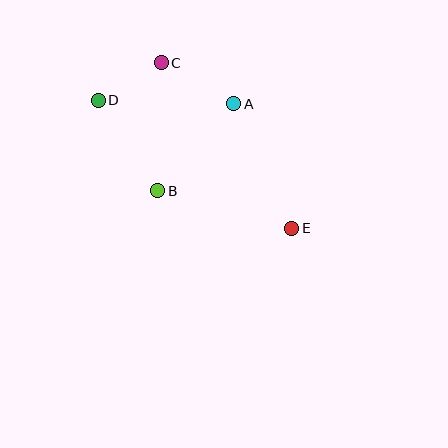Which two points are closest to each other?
Points C and D are closest to each other.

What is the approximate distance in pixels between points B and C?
The distance between B and C is approximately 128 pixels.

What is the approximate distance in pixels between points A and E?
The distance between A and E is approximately 138 pixels.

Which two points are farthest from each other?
Points D and E are farthest from each other.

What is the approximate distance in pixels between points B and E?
The distance between B and E is approximately 139 pixels.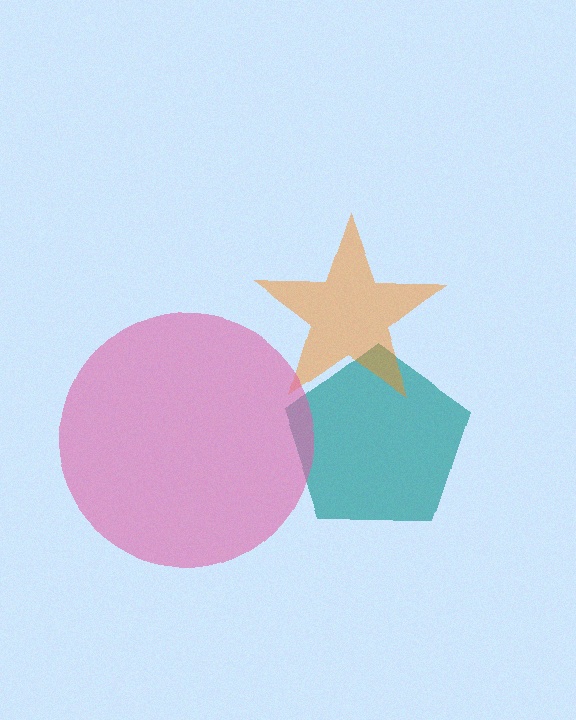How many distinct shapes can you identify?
There are 3 distinct shapes: a teal pentagon, an orange star, a pink circle.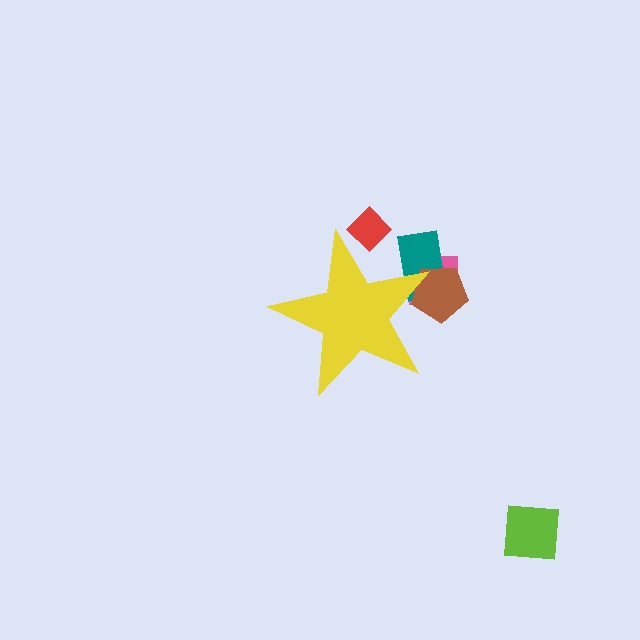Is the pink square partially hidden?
Yes, the pink square is partially hidden behind the yellow star.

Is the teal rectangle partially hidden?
Yes, the teal rectangle is partially hidden behind the yellow star.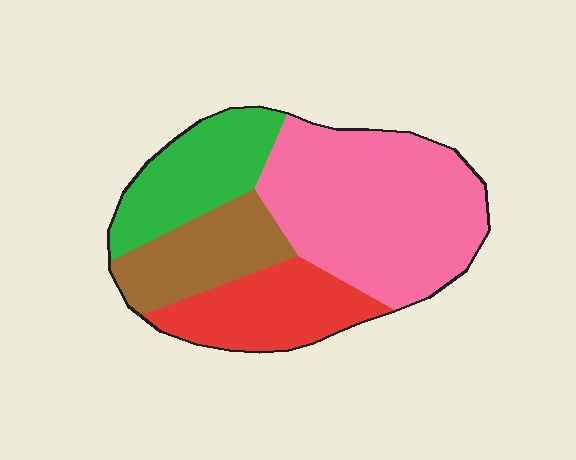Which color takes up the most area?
Pink, at roughly 45%.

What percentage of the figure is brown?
Brown covers roughly 15% of the figure.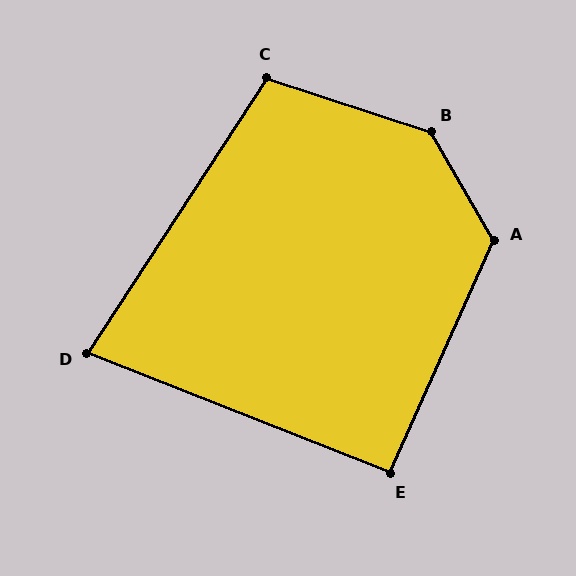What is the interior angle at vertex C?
Approximately 105 degrees (obtuse).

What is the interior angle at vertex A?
Approximately 126 degrees (obtuse).